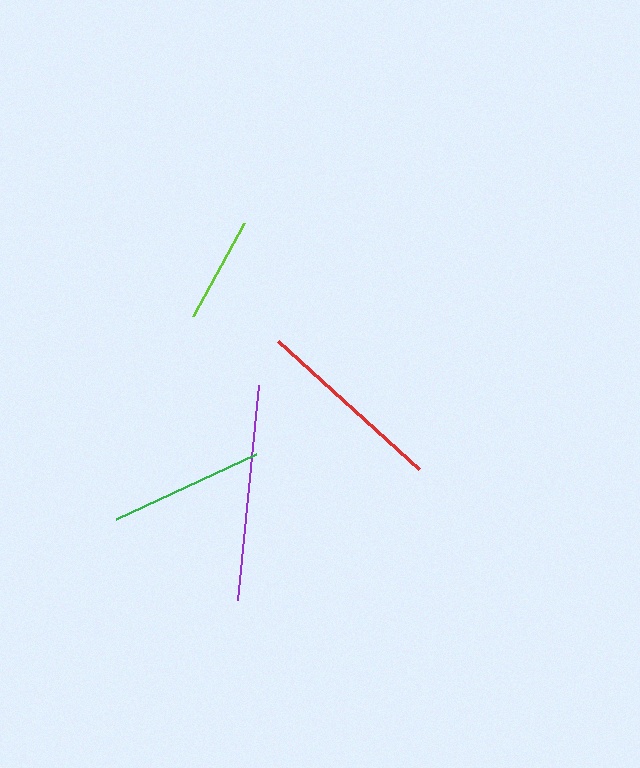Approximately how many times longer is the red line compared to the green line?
The red line is approximately 1.2 times the length of the green line.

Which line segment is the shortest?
The lime line is the shortest at approximately 106 pixels.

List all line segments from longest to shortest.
From longest to shortest: purple, red, green, lime.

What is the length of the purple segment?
The purple segment is approximately 216 pixels long.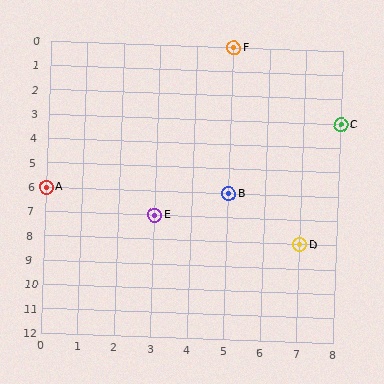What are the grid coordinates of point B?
Point B is at grid coordinates (5, 6).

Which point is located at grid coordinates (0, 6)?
Point A is at (0, 6).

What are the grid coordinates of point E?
Point E is at grid coordinates (3, 7).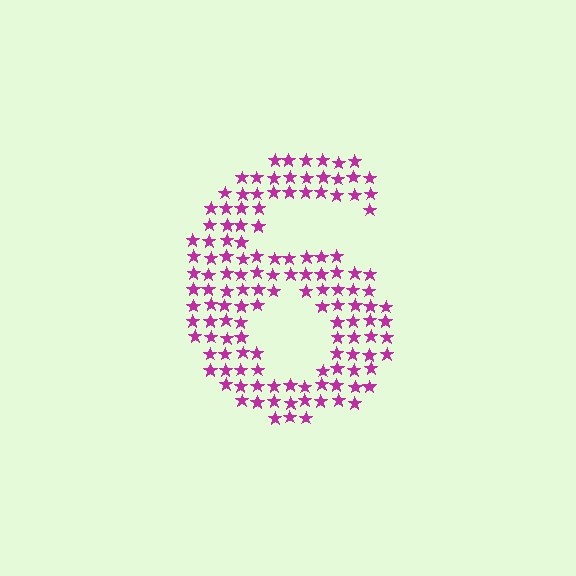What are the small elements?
The small elements are stars.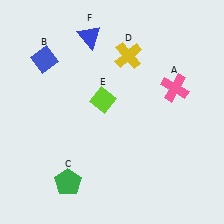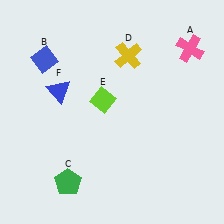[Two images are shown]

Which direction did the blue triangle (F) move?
The blue triangle (F) moved down.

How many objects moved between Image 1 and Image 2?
2 objects moved between the two images.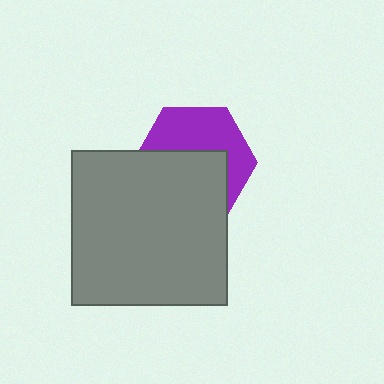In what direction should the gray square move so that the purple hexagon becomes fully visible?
The gray square should move down. That is the shortest direction to clear the overlap and leave the purple hexagon fully visible.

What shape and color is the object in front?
The object in front is a gray square.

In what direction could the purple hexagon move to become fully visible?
The purple hexagon could move up. That would shift it out from behind the gray square entirely.